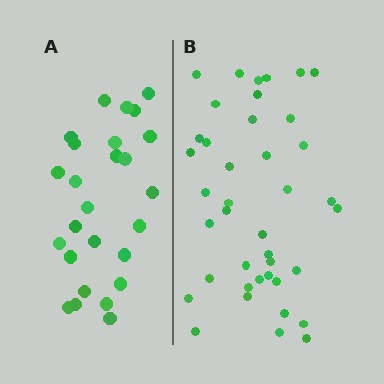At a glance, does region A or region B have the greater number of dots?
Region B (the right region) has more dots.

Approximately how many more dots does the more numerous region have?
Region B has approximately 15 more dots than region A.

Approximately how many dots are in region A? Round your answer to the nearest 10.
About 30 dots. (The exact count is 26, which rounds to 30.)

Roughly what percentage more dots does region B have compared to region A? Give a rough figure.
About 55% more.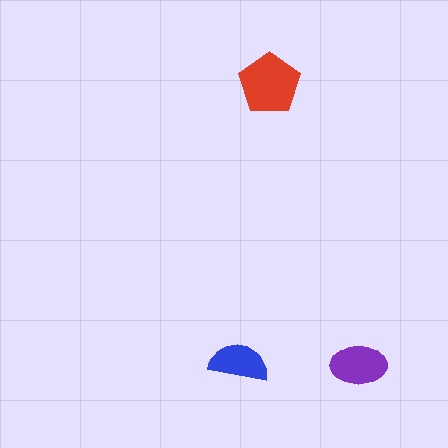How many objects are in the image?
There are 3 objects in the image.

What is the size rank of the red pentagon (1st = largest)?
1st.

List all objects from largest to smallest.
The red pentagon, the purple ellipse, the blue semicircle.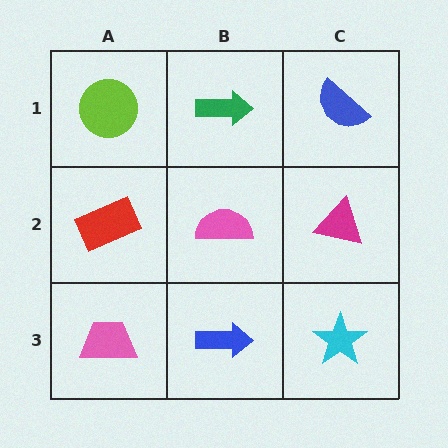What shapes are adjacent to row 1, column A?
A red rectangle (row 2, column A), a green arrow (row 1, column B).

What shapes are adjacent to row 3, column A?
A red rectangle (row 2, column A), a blue arrow (row 3, column B).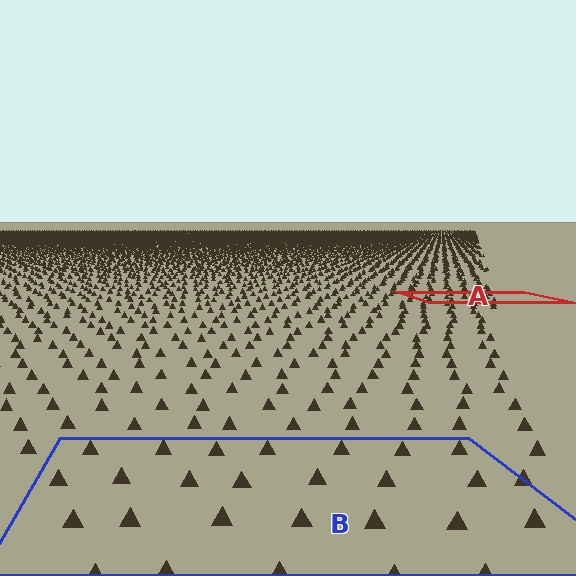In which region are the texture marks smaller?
The texture marks are smaller in region A, because it is farther away.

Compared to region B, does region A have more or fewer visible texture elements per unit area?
Region A has more texture elements per unit area — they are packed more densely because it is farther away.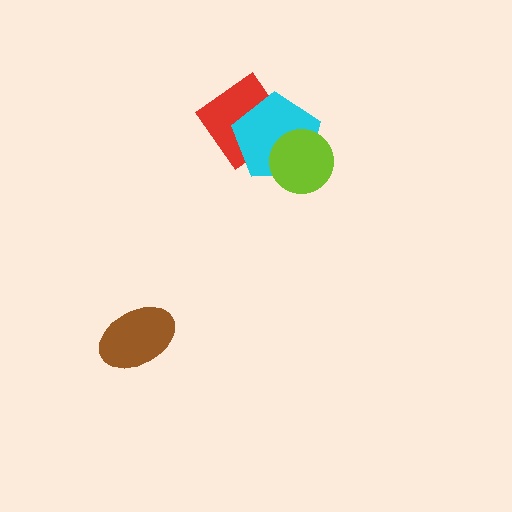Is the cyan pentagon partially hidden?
Yes, it is partially covered by another shape.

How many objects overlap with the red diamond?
2 objects overlap with the red diamond.